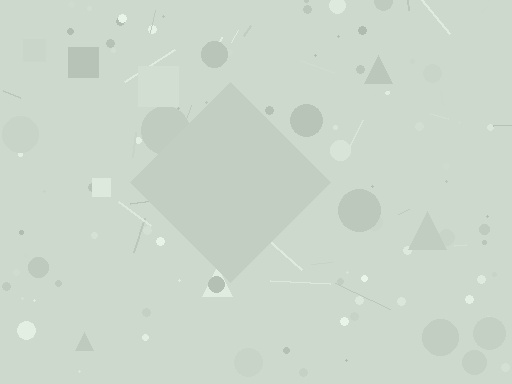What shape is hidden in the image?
A diamond is hidden in the image.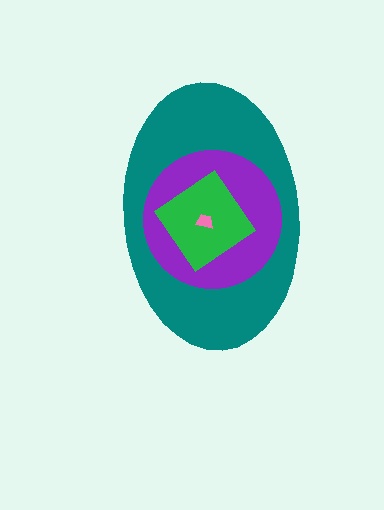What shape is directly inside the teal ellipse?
The purple circle.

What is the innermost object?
The pink trapezoid.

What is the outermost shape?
The teal ellipse.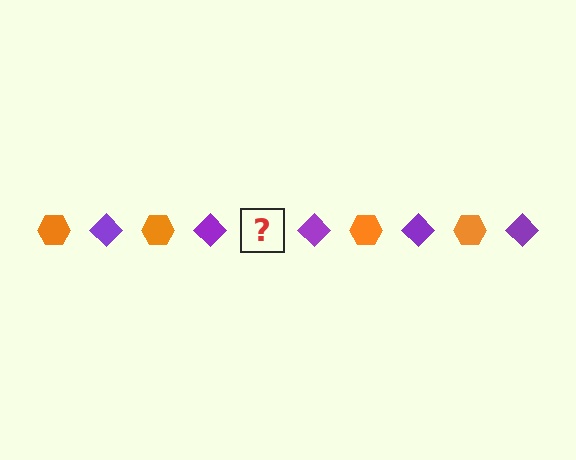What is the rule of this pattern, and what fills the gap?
The rule is that the pattern alternates between orange hexagon and purple diamond. The gap should be filled with an orange hexagon.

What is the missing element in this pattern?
The missing element is an orange hexagon.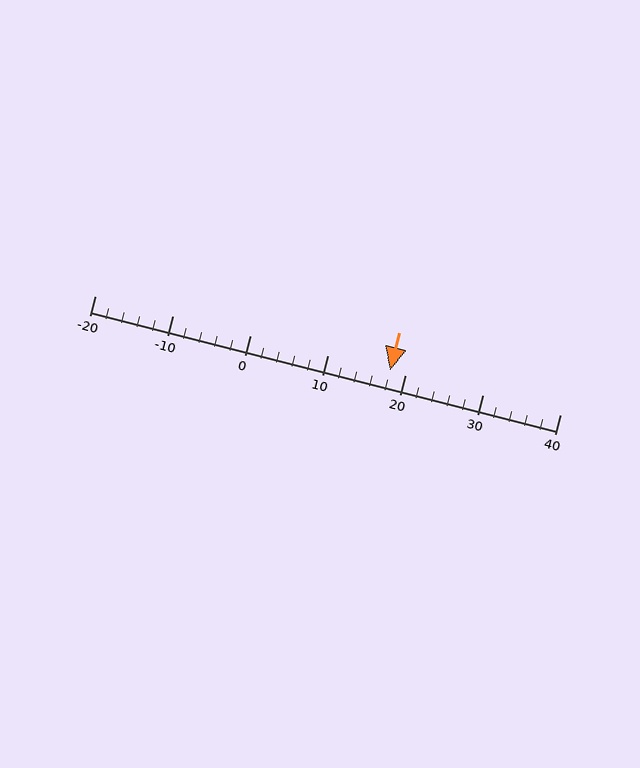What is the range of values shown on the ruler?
The ruler shows values from -20 to 40.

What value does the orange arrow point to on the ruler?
The orange arrow points to approximately 18.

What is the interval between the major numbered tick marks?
The major tick marks are spaced 10 units apart.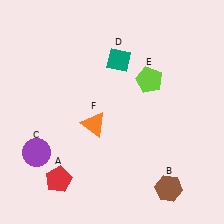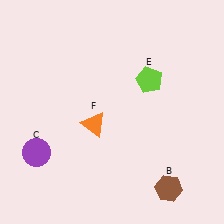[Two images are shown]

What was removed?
The red pentagon (A), the teal diamond (D) were removed in Image 2.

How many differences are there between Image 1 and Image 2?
There are 2 differences between the two images.